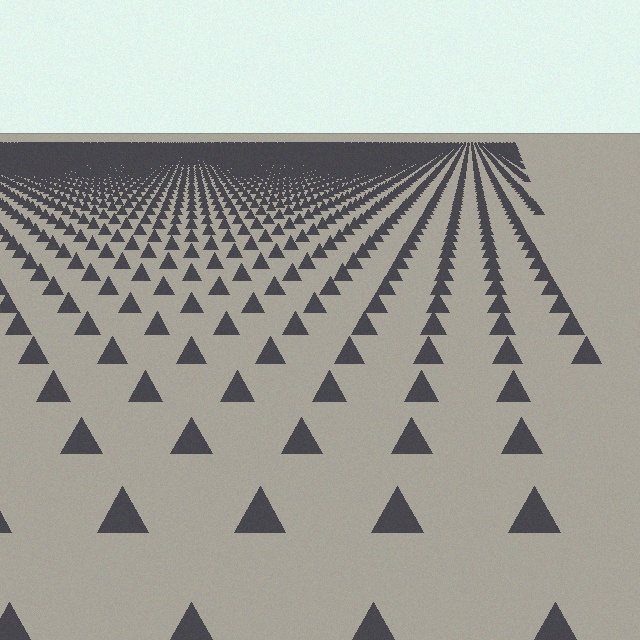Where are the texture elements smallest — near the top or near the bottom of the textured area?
Near the top.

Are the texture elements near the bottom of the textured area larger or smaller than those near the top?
Larger. Near the bottom, elements are closer to the viewer and appear at a bigger on-screen size.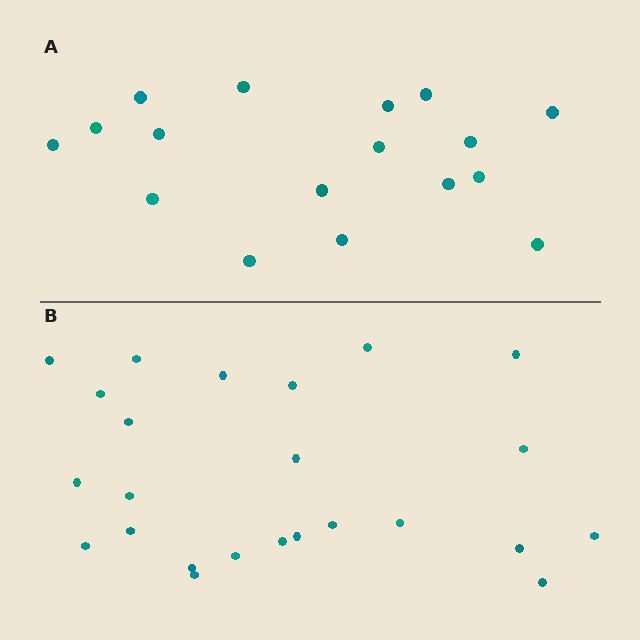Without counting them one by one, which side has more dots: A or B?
Region B (the bottom region) has more dots.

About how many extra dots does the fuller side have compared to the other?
Region B has roughly 8 or so more dots than region A.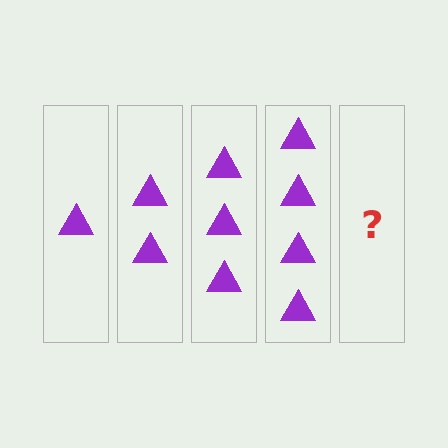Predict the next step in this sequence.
The next step is 5 triangles.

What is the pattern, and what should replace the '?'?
The pattern is that each step adds one more triangle. The '?' should be 5 triangles.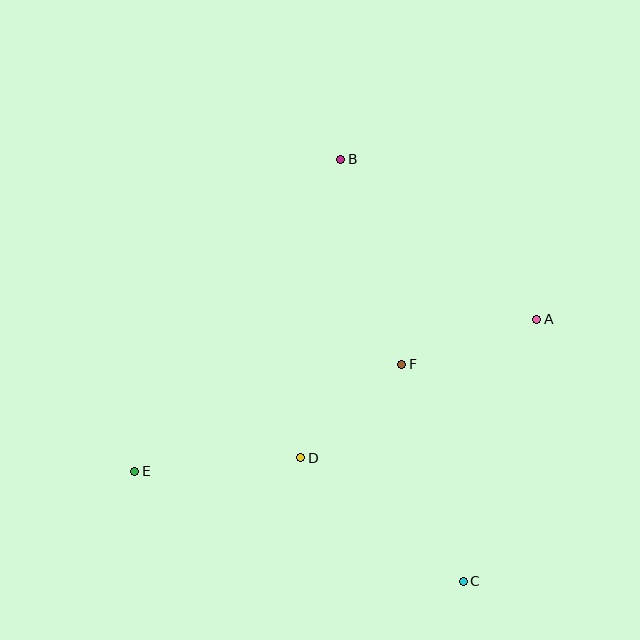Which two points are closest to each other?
Points D and F are closest to each other.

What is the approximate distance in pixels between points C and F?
The distance between C and F is approximately 225 pixels.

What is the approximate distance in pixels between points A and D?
The distance between A and D is approximately 274 pixels.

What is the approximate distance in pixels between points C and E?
The distance between C and E is approximately 346 pixels.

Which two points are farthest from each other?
Points B and C are farthest from each other.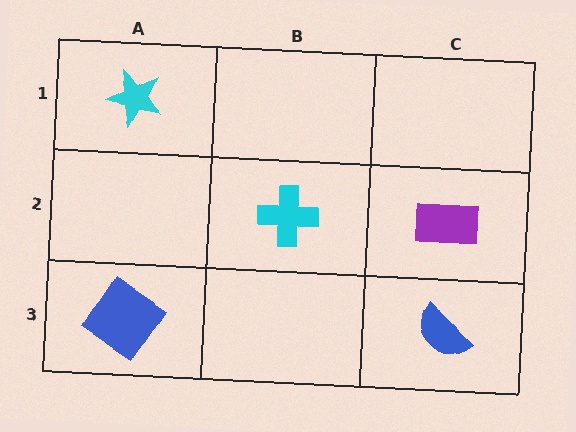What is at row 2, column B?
A cyan cross.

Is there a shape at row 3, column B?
No, that cell is empty.